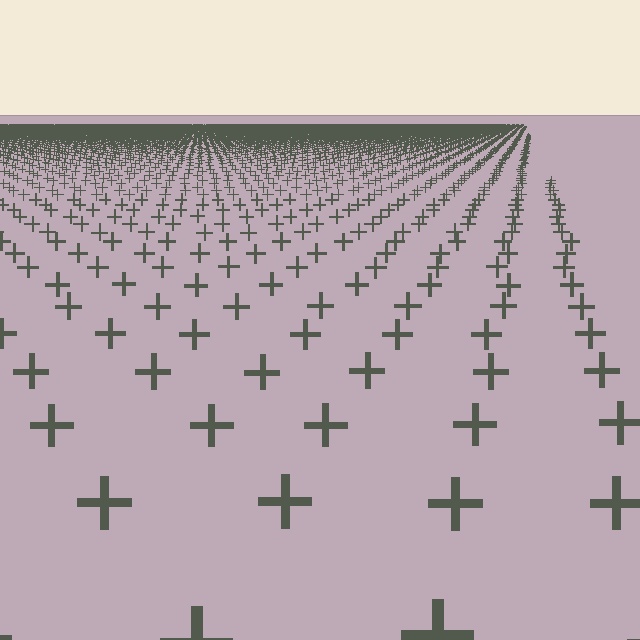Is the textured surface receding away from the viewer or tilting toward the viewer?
The surface is receding away from the viewer. Texture elements get smaller and denser toward the top.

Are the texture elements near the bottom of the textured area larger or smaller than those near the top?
Larger. Near the bottom, elements are closer to the viewer and appear at a bigger on-screen size.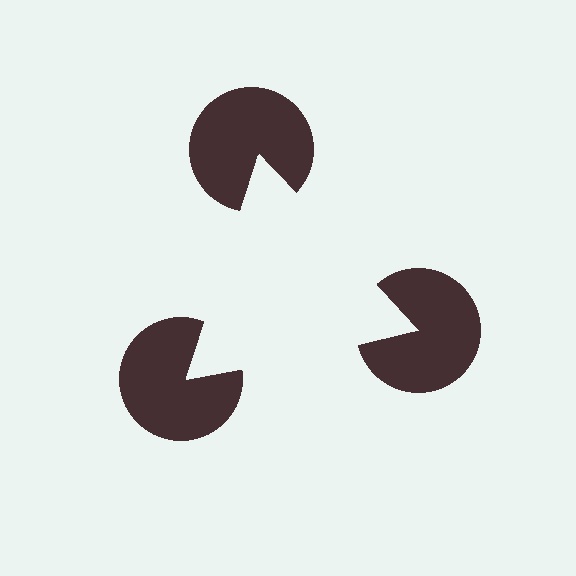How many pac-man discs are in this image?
There are 3 — one at each vertex of the illusory triangle.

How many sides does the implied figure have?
3 sides.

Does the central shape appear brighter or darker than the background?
It typically appears slightly brighter than the background, even though no actual brightness change is drawn.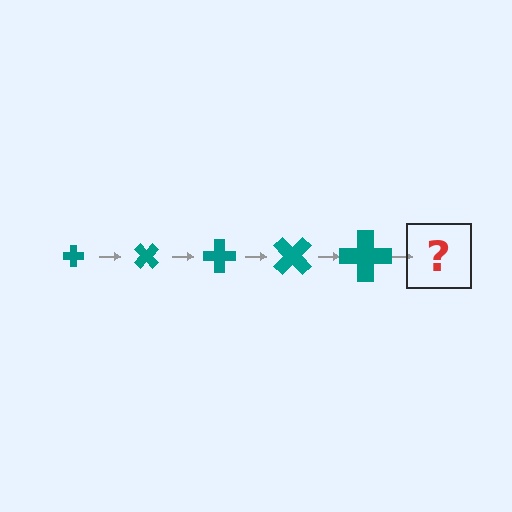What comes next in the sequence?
The next element should be a cross, larger than the previous one and rotated 225 degrees from the start.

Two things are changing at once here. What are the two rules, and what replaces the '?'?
The two rules are that the cross grows larger each step and it rotates 45 degrees each step. The '?' should be a cross, larger than the previous one and rotated 225 degrees from the start.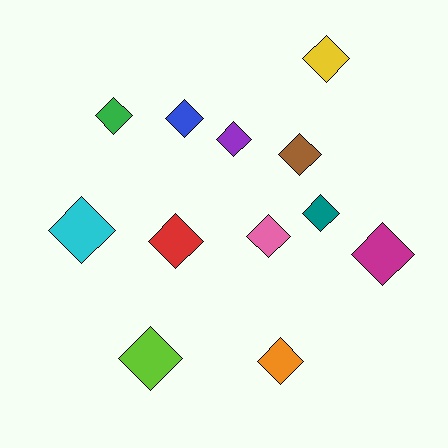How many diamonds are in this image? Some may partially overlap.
There are 12 diamonds.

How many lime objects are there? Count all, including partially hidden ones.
There is 1 lime object.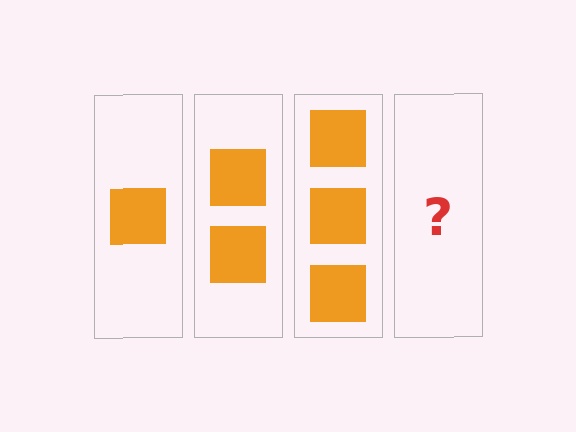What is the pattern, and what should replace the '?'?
The pattern is that each step adds one more square. The '?' should be 4 squares.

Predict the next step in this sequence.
The next step is 4 squares.